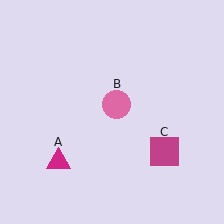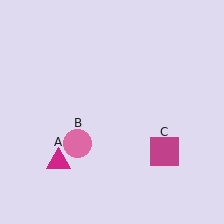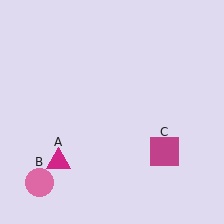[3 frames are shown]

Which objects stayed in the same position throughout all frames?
Magenta triangle (object A) and magenta square (object C) remained stationary.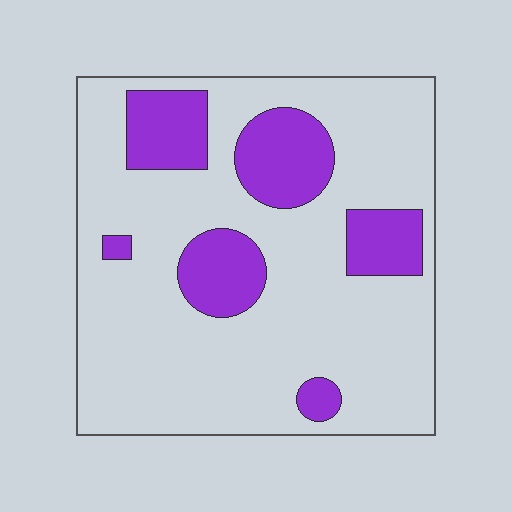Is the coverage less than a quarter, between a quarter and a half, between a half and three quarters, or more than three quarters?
Less than a quarter.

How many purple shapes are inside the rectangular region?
6.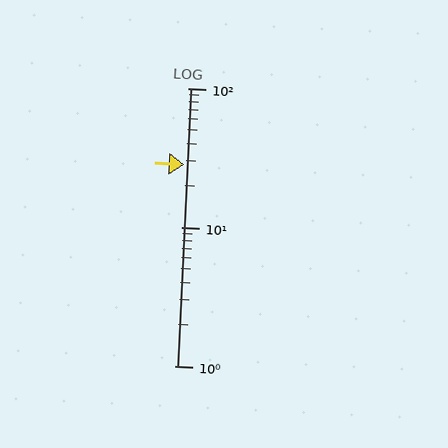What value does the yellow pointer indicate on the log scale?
The pointer indicates approximately 28.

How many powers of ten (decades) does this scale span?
The scale spans 2 decades, from 1 to 100.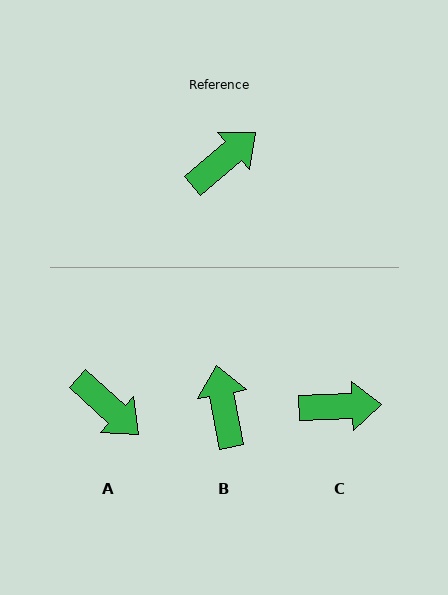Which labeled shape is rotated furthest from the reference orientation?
A, about 83 degrees away.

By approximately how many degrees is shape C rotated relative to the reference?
Approximately 39 degrees clockwise.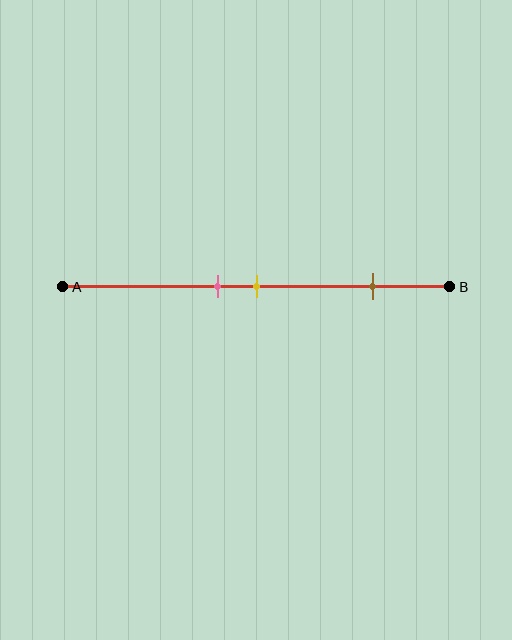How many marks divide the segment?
There are 3 marks dividing the segment.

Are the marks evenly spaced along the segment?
No, the marks are not evenly spaced.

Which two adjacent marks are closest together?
The pink and yellow marks are the closest adjacent pair.